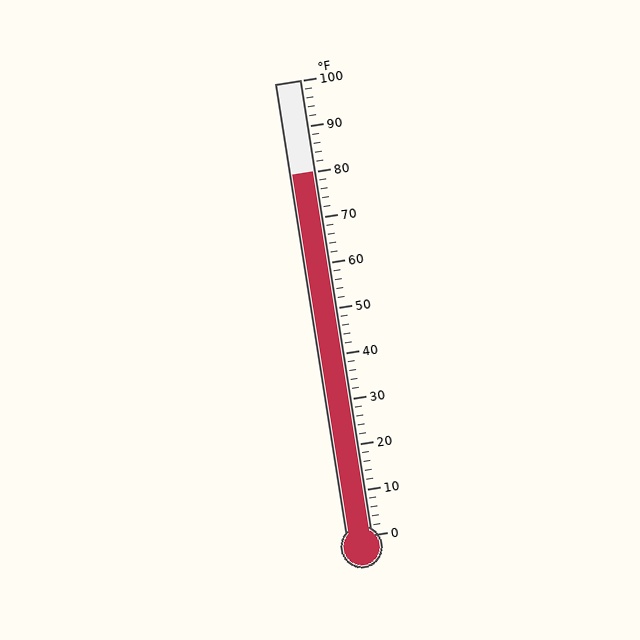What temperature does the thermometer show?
The thermometer shows approximately 80°F.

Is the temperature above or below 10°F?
The temperature is above 10°F.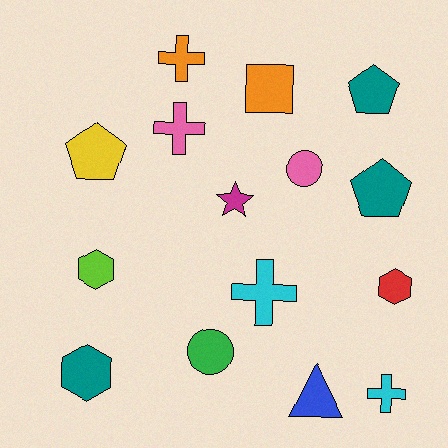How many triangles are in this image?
There is 1 triangle.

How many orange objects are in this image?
There are 2 orange objects.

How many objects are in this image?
There are 15 objects.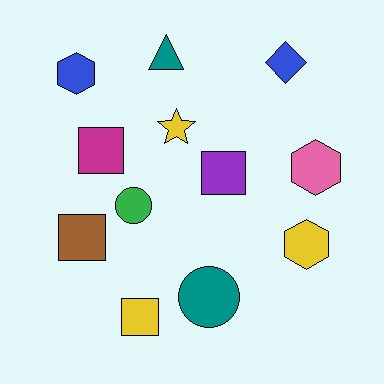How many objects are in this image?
There are 12 objects.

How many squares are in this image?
There are 4 squares.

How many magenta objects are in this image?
There is 1 magenta object.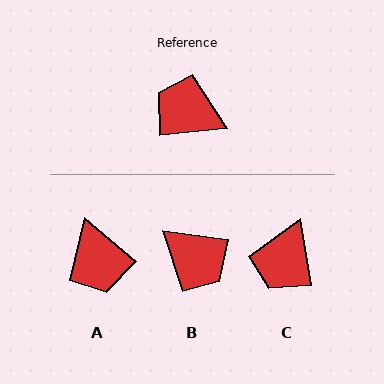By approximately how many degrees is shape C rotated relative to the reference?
Approximately 93 degrees counter-clockwise.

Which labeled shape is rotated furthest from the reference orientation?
B, about 166 degrees away.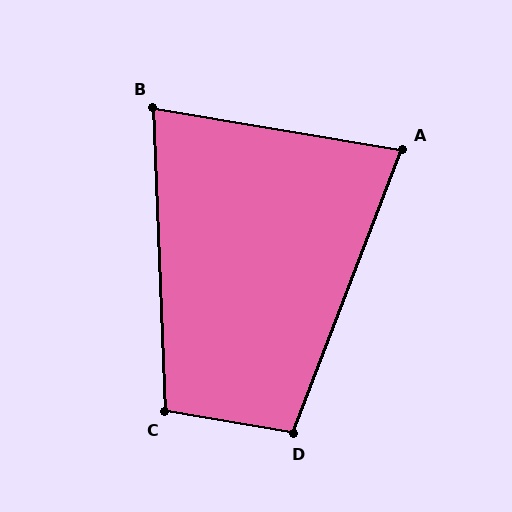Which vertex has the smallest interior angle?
B, at approximately 78 degrees.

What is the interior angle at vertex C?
Approximately 102 degrees (obtuse).